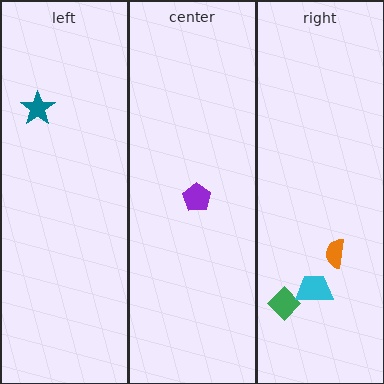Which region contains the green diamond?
The right region.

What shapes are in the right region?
The green diamond, the cyan trapezoid, the orange semicircle.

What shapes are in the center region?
The purple pentagon.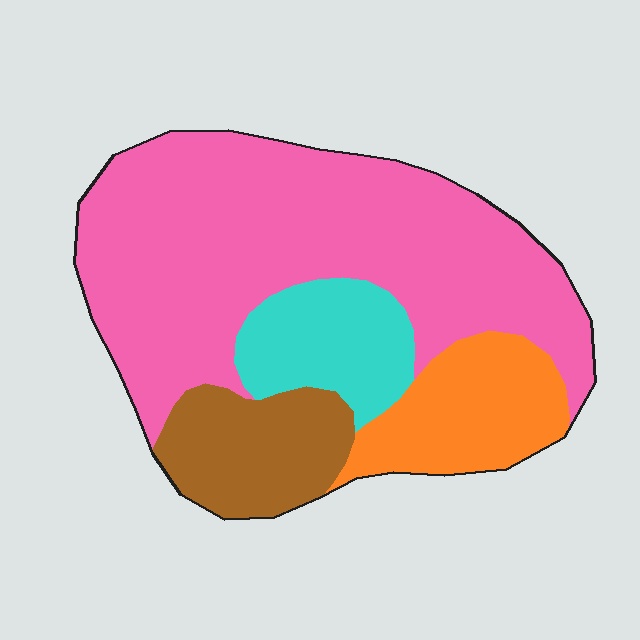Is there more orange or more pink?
Pink.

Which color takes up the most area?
Pink, at roughly 60%.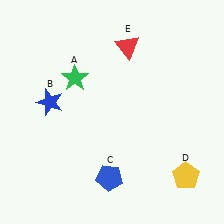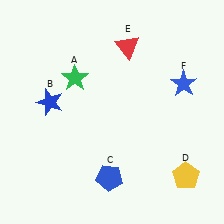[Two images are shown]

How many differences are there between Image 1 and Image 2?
There is 1 difference between the two images.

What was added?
A blue star (F) was added in Image 2.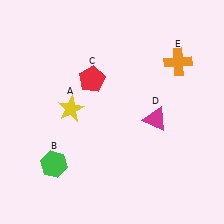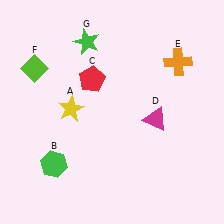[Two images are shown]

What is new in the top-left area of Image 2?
A green star (G) was added in the top-left area of Image 2.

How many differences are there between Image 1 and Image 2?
There are 2 differences between the two images.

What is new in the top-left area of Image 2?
A lime diamond (F) was added in the top-left area of Image 2.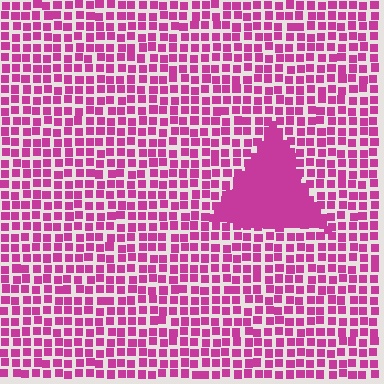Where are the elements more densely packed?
The elements are more densely packed inside the triangle boundary.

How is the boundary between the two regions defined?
The boundary is defined by a change in element density (approximately 2.9x ratio). All elements are the same color, size, and shape.